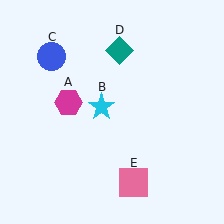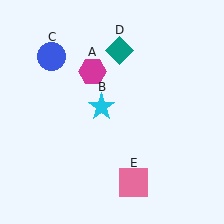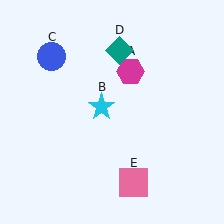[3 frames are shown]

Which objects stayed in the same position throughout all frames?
Cyan star (object B) and blue circle (object C) and teal diamond (object D) and pink square (object E) remained stationary.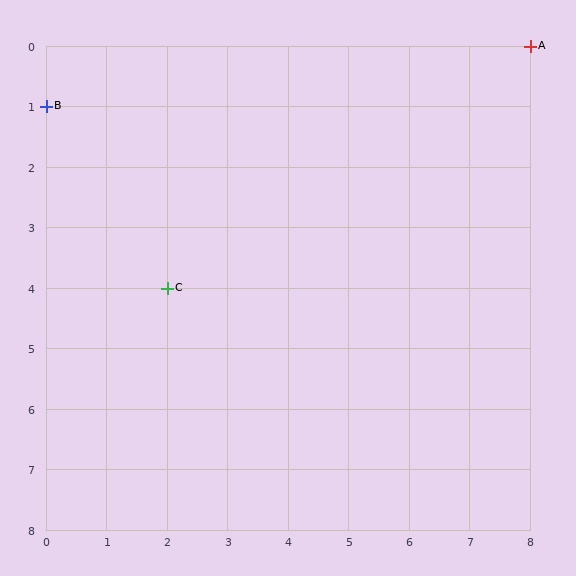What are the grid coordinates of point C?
Point C is at grid coordinates (2, 4).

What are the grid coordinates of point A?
Point A is at grid coordinates (8, 0).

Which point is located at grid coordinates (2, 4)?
Point C is at (2, 4).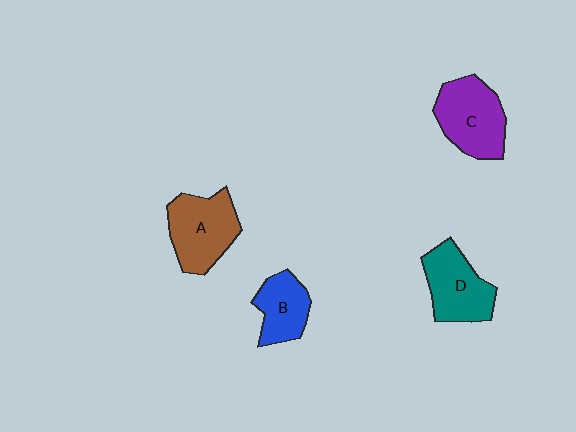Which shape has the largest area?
Shape C (purple).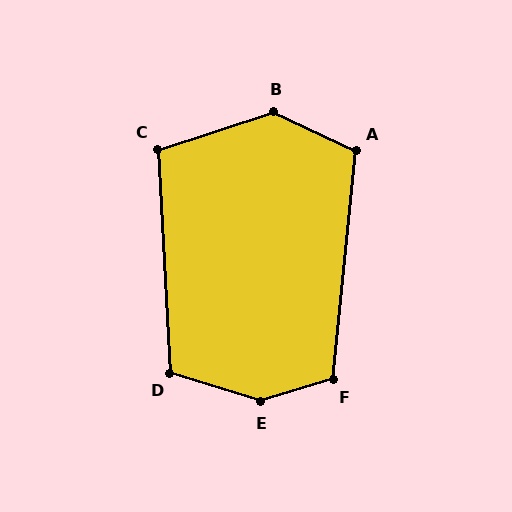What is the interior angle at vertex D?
Approximately 110 degrees (obtuse).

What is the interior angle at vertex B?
Approximately 137 degrees (obtuse).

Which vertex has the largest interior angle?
E, at approximately 146 degrees.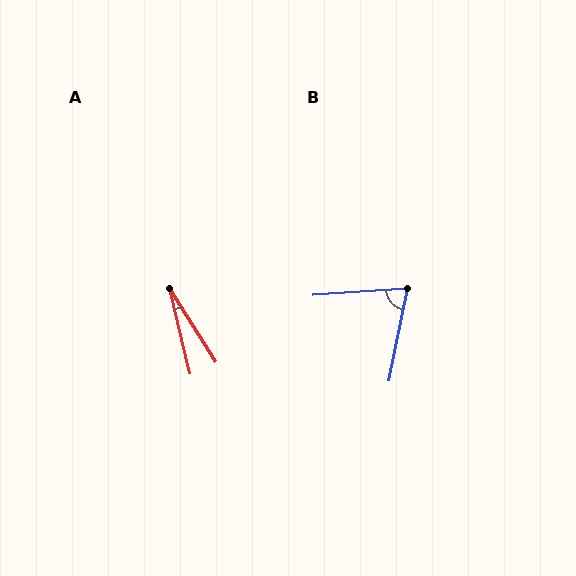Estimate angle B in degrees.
Approximately 74 degrees.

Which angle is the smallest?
A, at approximately 19 degrees.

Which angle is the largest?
B, at approximately 74 degrees.